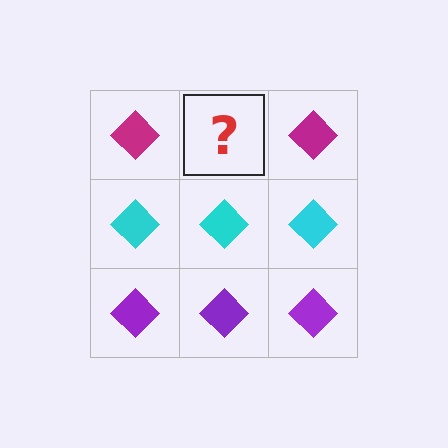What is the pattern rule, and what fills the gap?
The rule is that each row has a consistent color. The gap should be filled with a magenta diamond.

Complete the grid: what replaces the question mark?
The question mark should be replaced with a magenta diamond.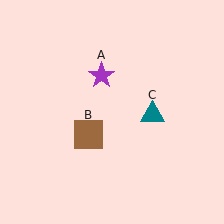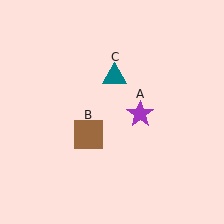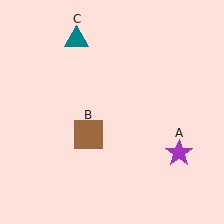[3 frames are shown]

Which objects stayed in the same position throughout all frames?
Brown square (object B) remained stationary.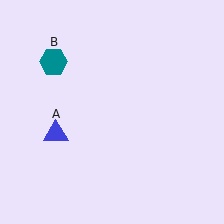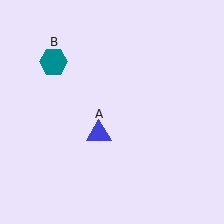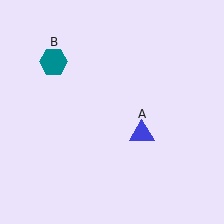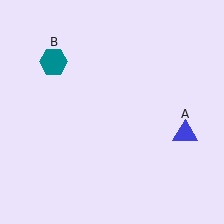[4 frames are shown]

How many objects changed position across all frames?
1 object changed position: blue triangle (object A).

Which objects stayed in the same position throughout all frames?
Teal hexagon (object B) remained stationary.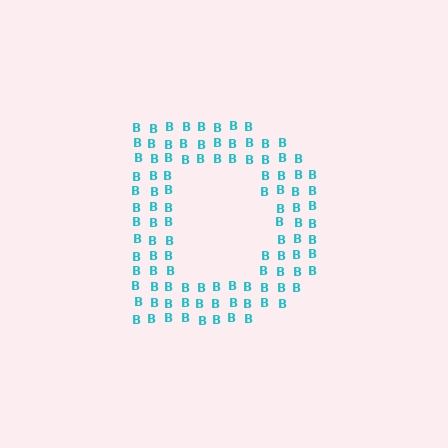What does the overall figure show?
The overall figure shows the letter D.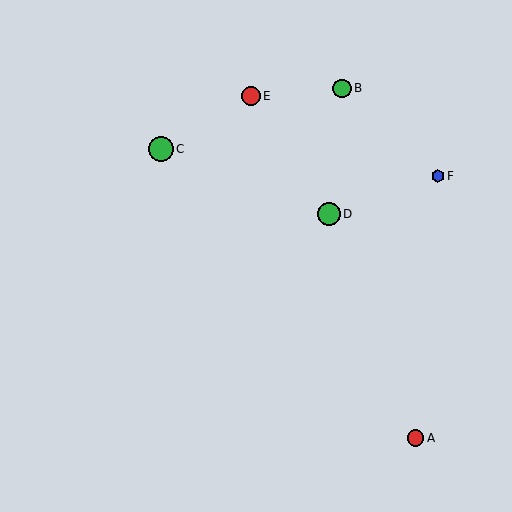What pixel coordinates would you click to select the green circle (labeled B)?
Click at (342, 88) to select the green circle B.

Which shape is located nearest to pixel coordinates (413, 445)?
The red circle (labeled A) at (415, 438) is nearest to that location.